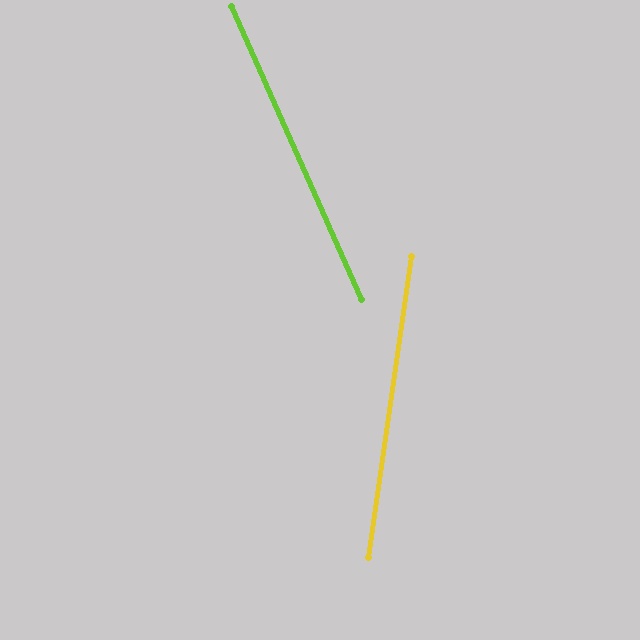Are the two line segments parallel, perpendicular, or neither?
Neither parallel nor perpendicular — they differ by about 32°.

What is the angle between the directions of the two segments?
Approximately 32 degrees.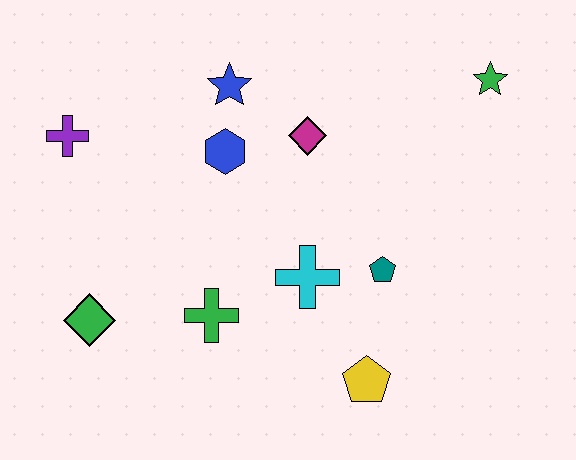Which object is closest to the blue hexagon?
The blue star is closest to the blue hexagon.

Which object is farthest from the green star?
The green diamond is farthest from the green star.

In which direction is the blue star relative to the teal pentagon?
The blue star is above the teal pentagon.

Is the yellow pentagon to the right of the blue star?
Yes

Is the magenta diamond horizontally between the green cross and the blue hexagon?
No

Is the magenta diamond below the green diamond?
No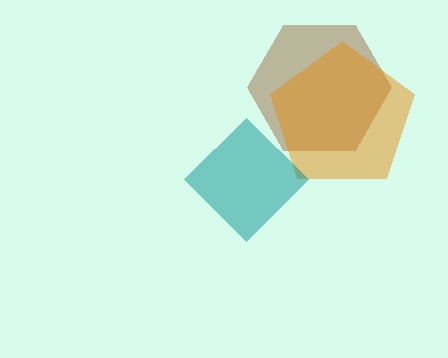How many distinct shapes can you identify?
There are 3 distinct shapes: a brown hexagon, an orange pentagon, a teal diamond.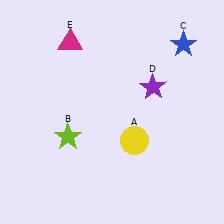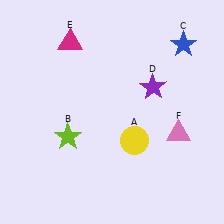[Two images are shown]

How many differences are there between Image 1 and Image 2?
There is 1 difference between the two images.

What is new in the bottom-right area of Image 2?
A pink triangle (F) was added in the bottom-right area of Image 2.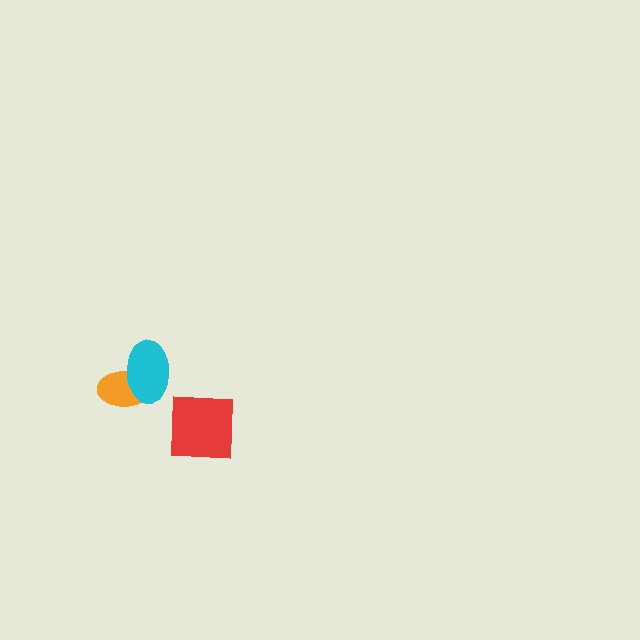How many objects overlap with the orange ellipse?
1 object overlaps with the orange ellipse.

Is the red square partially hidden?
No, no other shape covers it.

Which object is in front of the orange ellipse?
The cyan ellipse is in front of the orange ellipse.